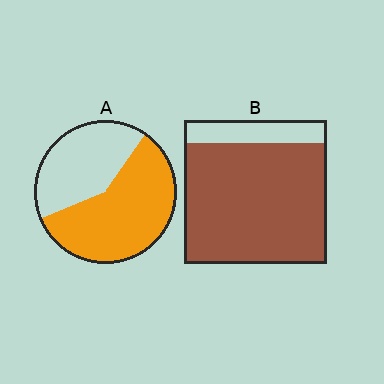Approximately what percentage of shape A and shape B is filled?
A is approximately 60% and B is approximately 85%.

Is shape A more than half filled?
Yes.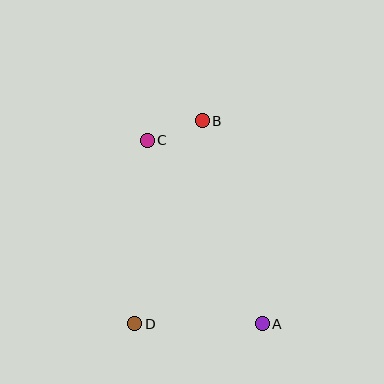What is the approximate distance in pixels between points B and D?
The distance between B and D is approximately 214 pixels.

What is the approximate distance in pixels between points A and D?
The distance between A and D is approximately 128 pixels.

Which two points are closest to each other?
Points B and C are closest to each other.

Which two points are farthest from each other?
Points A and C are farthest from each other.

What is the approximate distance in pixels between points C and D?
The distance between C and D is approximately 184 pixels.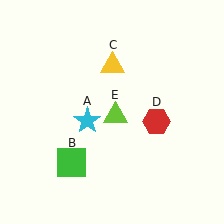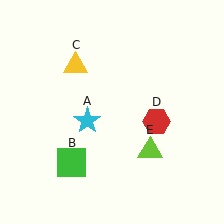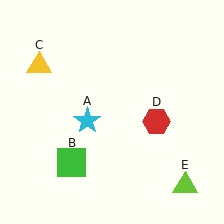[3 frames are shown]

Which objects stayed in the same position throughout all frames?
Cyan star (object A) and green square (object B) and red hexagon (object D) remained stationary.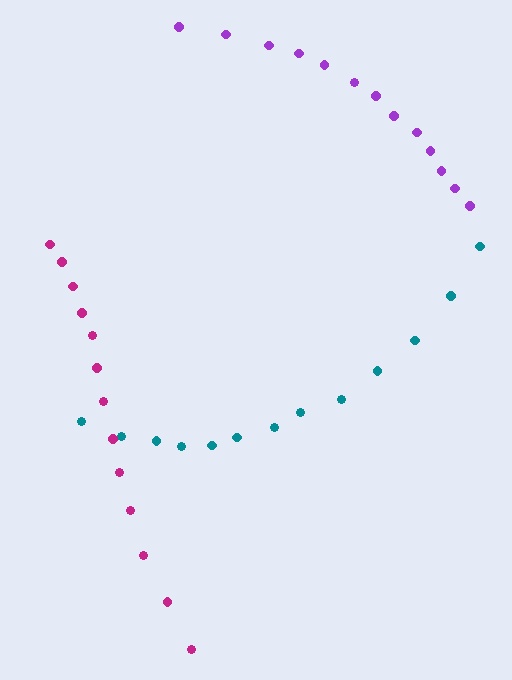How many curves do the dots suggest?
There are 3 distinct paths.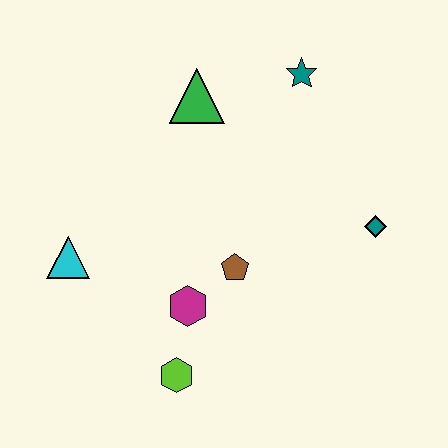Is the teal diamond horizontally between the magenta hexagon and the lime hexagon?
No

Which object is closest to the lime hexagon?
The magenta hexagon is closest to the lime hexagon.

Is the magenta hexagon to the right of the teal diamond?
No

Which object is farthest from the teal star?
The lime hexagon is farthest from the teal star.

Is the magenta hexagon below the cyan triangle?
Yes